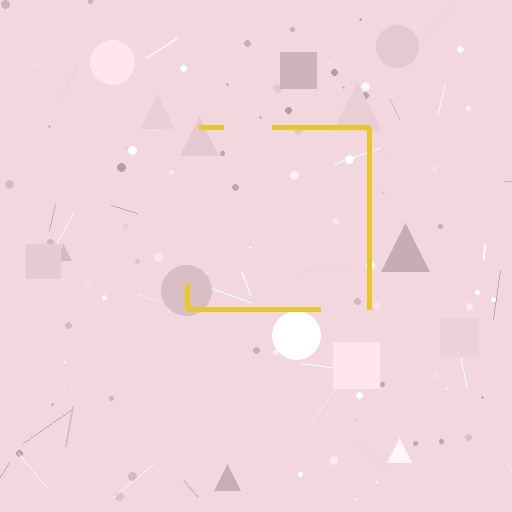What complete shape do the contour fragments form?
The contour fragments form a square.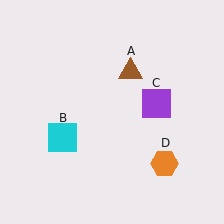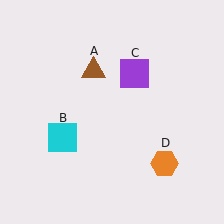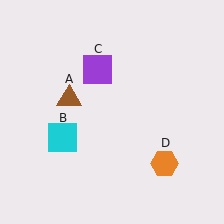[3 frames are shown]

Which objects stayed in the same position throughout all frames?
Cyan square (object B) and orange hexagon (object D) remained stationary.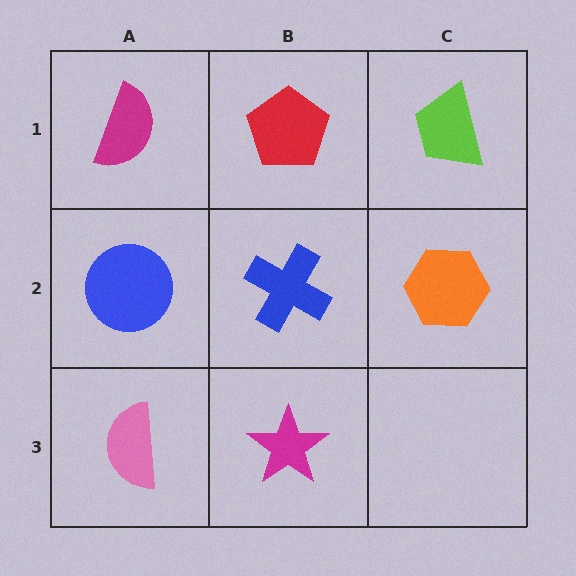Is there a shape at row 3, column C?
No, that cell is empty.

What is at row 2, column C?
An orange hexagon.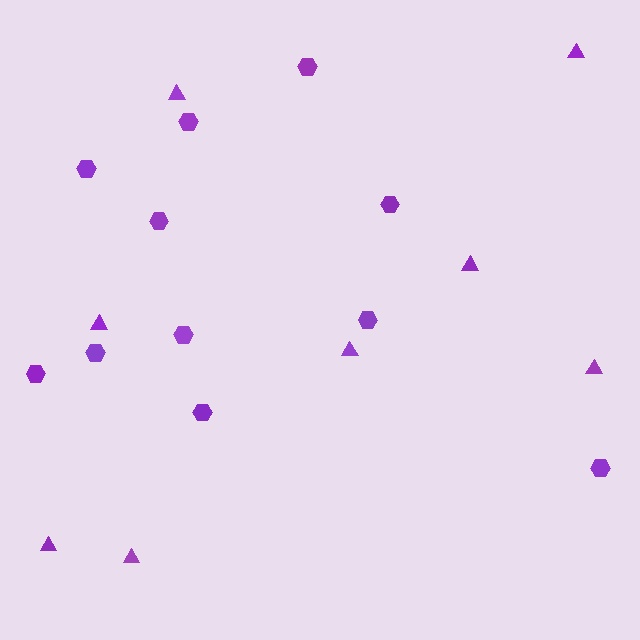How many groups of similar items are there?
There are 2 groups: one group of triangles (8) and one group of hexagons (11).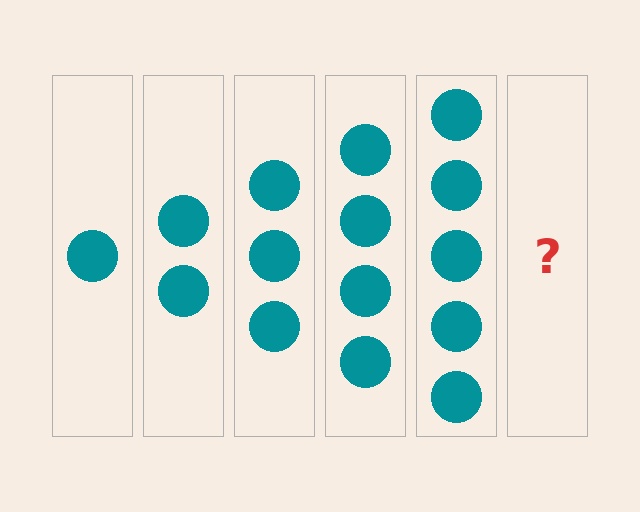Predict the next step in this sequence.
The next step is 6 circles.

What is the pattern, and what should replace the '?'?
The pattern is that each step adds one more circle. The '?' should be 6 circles.